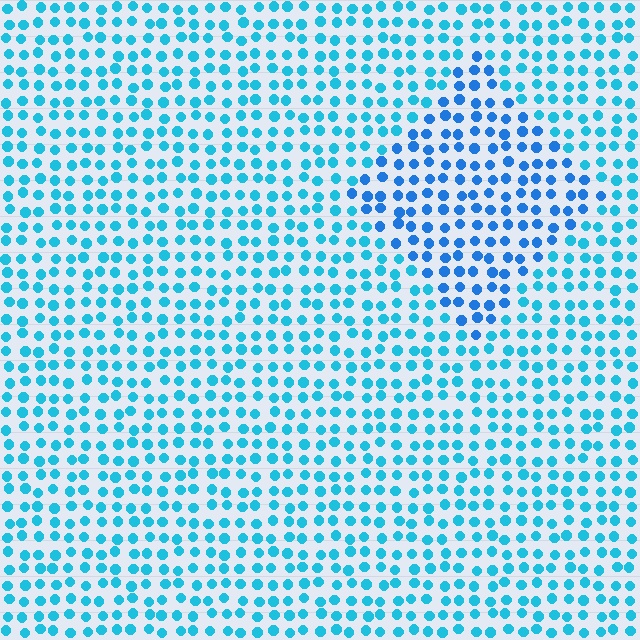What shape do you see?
I see a diamond.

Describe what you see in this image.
The image is filled with small cyan elements in a uniform arrangement. A diamond-shaped region is visible where the elements are tinted to a slightly different hue, forming a subtle color boundary.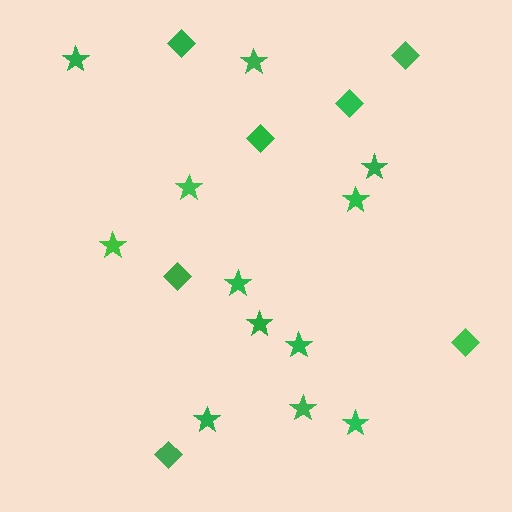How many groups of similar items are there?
There are 2 groups: one group of stars (12) and one group of diamonds (7).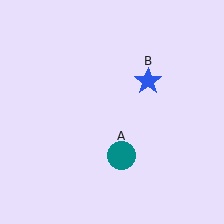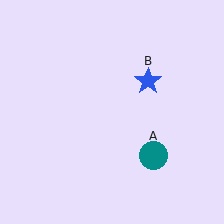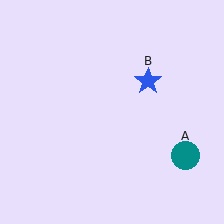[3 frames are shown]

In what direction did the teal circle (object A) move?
The teal circle (object A) moved right.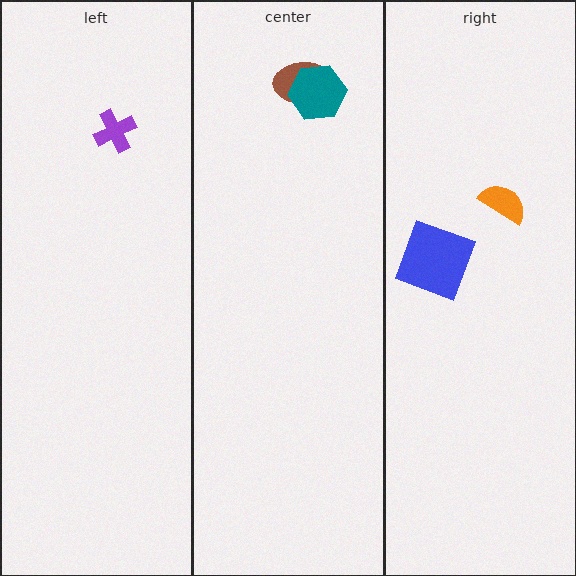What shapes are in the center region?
The brown ellipse, the teal hexagon.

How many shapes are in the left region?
1.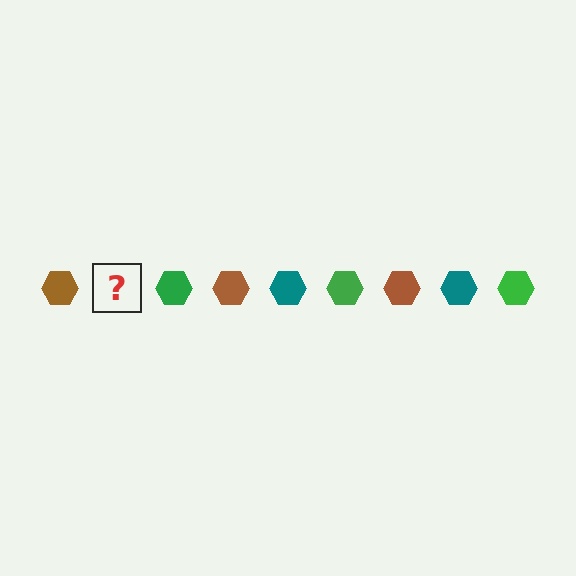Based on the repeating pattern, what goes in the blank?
The blank should be a teal hexagon.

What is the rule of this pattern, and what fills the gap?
The rule is that the pattern cycles through brown, teal, green hexagons. The gap should be filled with a teal hexagon.